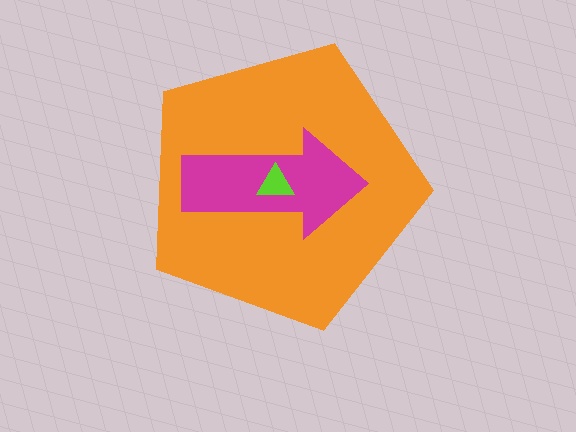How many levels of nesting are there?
3.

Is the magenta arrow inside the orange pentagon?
Yes.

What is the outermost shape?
The orange pentagon.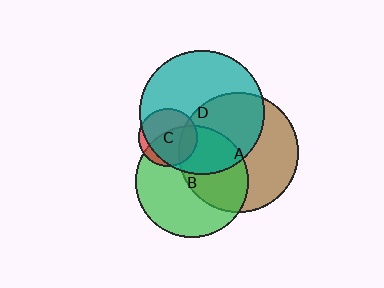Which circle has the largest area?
Circle D (teal).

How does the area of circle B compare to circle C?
Approximately 3.7 times.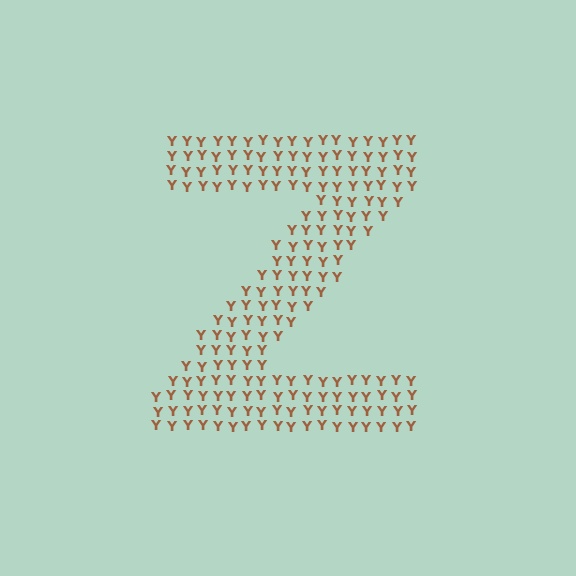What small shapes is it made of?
It is made of small letter Y's.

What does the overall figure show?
The overall figure shows the letter Z.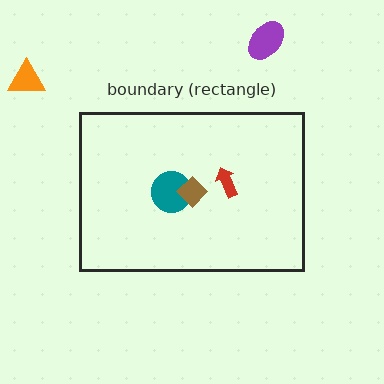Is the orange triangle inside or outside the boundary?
Outside.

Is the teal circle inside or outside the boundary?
Inside.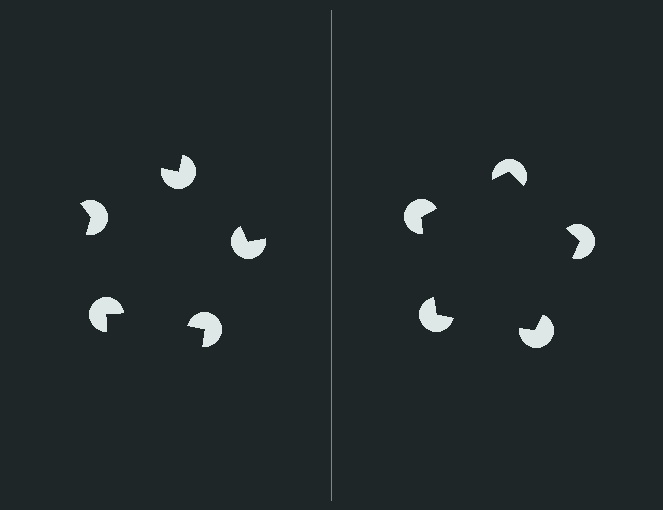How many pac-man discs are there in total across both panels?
10 — 5 on each side.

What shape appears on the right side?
An illusory pentagon.